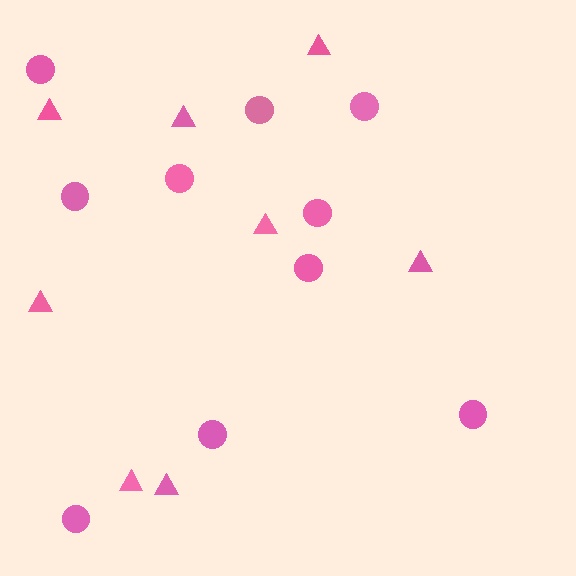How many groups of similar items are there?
There are 2 groups: one group of triangles (8) and one group of circles (10).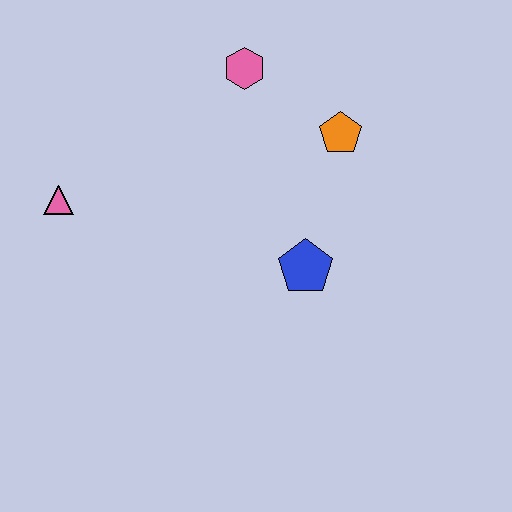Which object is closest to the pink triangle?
The pink hexagon is closest to the pink triangle.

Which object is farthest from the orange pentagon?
The pink triangle is farthest from the orange pentagon.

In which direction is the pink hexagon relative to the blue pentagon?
The pink hexagon is above the blue pentagon.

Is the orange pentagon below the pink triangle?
No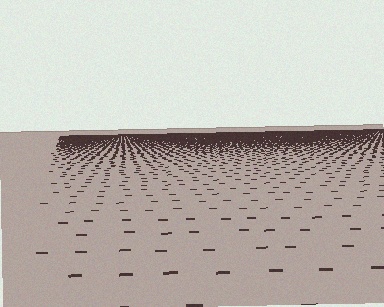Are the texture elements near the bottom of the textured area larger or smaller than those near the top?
Larger. Near the bottom, elements are closer to the viewer and appear at a bigger on-screen size.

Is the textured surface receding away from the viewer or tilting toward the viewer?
The surface is receding away from the viewer. Texture elements get smaller and denser toward the top.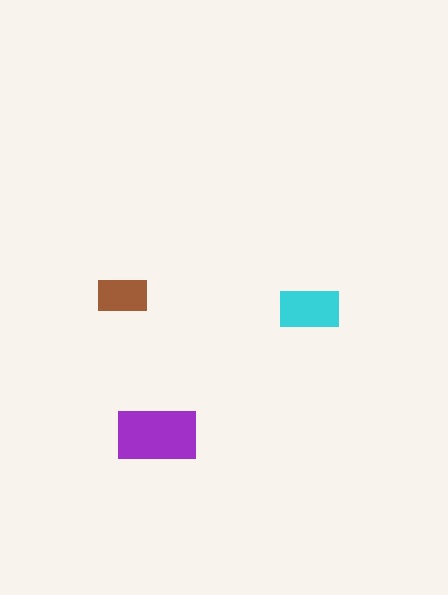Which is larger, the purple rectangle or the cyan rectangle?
The purple one.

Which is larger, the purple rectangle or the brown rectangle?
The purple one.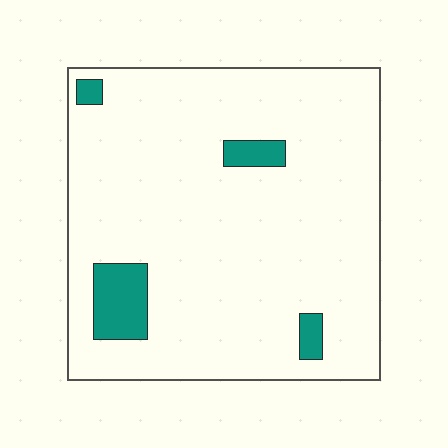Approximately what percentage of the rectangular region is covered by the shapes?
Approximately 10%.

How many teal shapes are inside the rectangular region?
4.